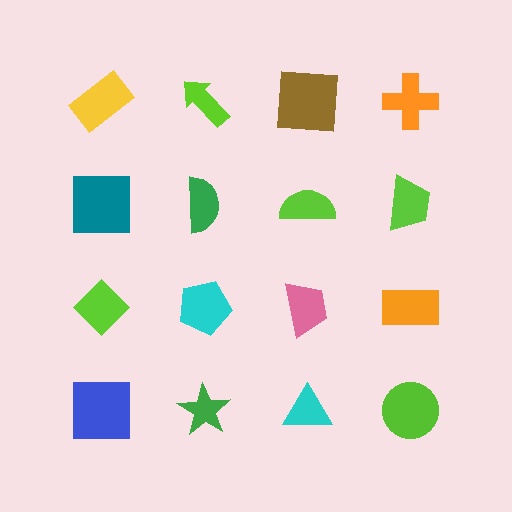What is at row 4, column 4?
A lime circle.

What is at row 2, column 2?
A green semicircle.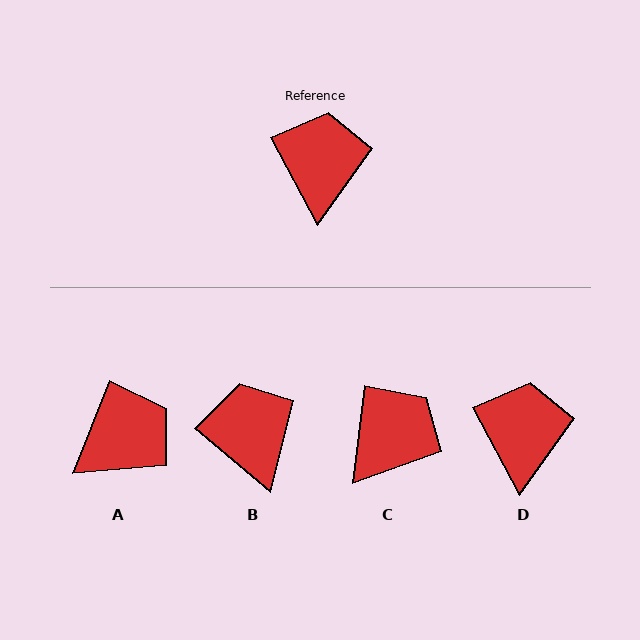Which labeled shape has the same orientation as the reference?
D.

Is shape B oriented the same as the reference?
No, it is off by about 21 degrees.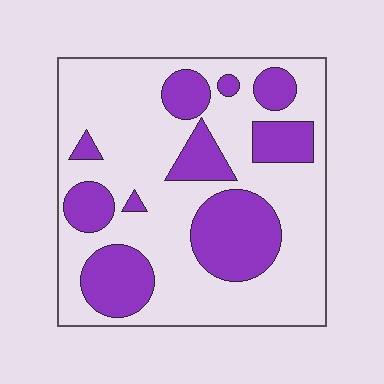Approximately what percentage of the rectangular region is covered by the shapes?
Approximately 30%.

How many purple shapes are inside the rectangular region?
10.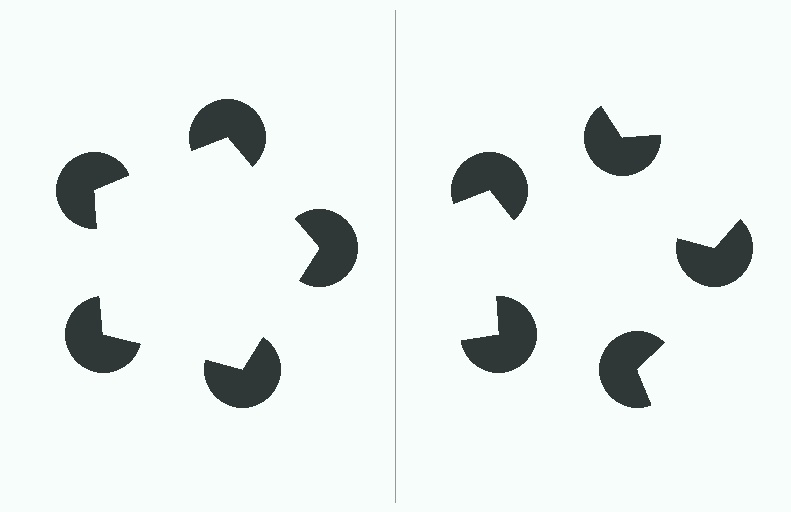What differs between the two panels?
The pac-man discs are positioned identically on both sides; only the wedge orientations differ. On the left they align to a pentagon; on the right they are misaligned.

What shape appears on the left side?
An illusory pentagon.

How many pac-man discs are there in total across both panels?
10 — 5 on each side.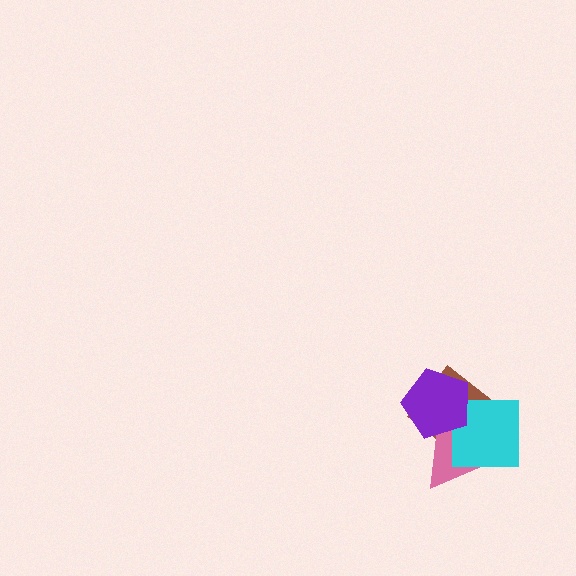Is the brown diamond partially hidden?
Yes, it is partially covered by another shape.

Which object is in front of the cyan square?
The purple pentagon is in front of the cyan square.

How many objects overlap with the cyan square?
3 objects overlap with the cyan square.